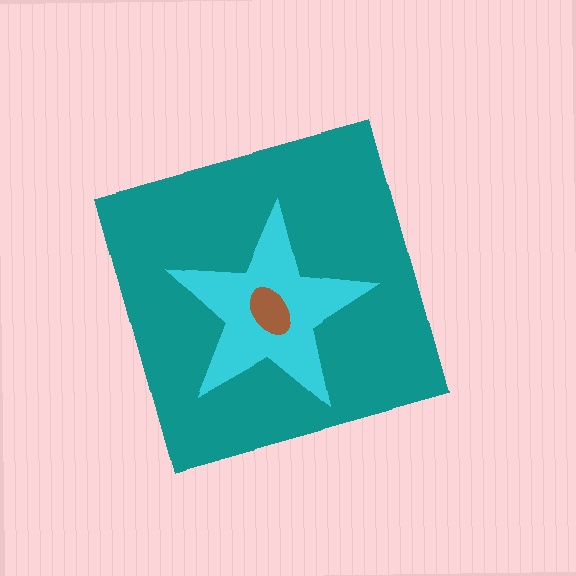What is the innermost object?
The brown ellipse.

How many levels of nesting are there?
3.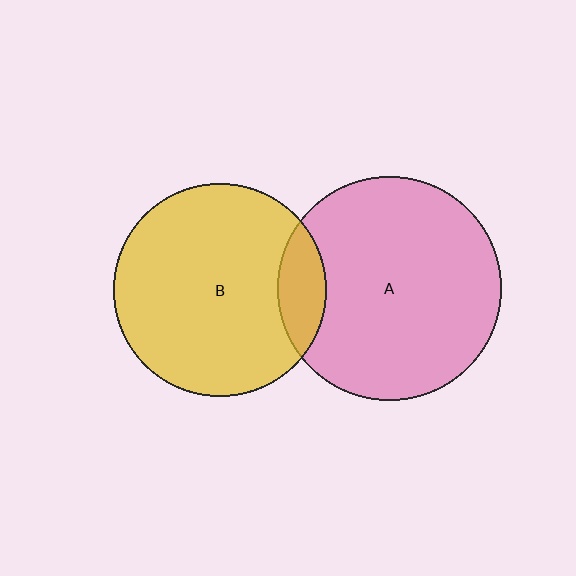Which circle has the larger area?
Circle A (pink).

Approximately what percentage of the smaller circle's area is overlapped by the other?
Approximately 15%.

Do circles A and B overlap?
Yes.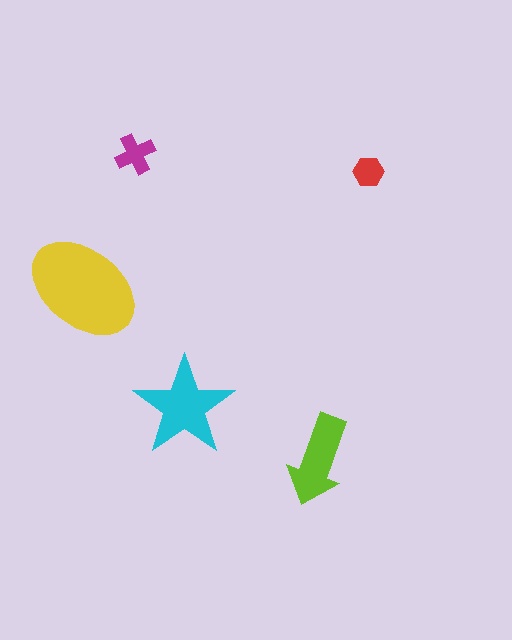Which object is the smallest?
The red hexagon.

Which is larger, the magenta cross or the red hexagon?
The magenta cross.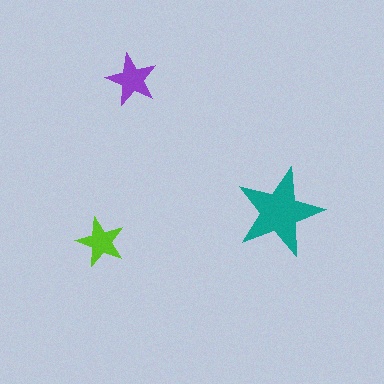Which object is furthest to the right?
The teal star is rightmost.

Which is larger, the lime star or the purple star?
The purple one.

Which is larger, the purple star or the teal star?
The teal one.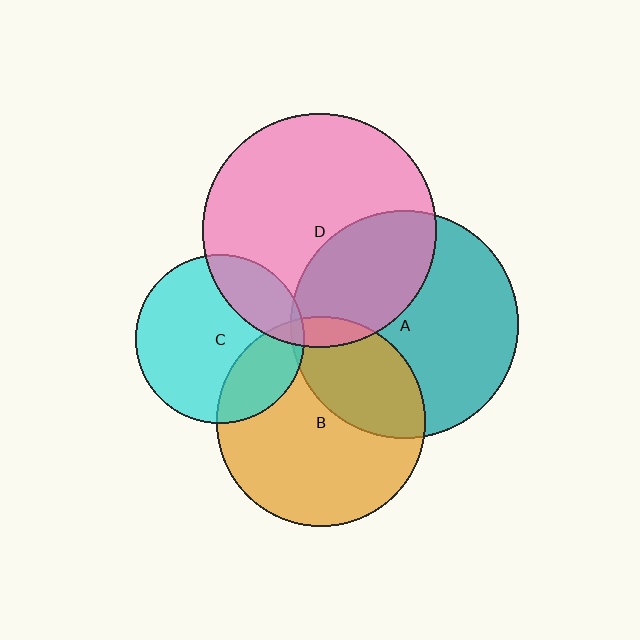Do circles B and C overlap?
Yes.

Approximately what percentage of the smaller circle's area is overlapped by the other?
Approximately 25%.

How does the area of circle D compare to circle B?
Approximately 1.2 times.